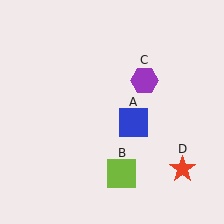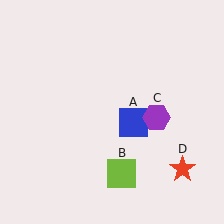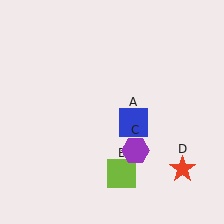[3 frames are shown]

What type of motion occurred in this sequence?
The purple hexagon (object C) rotated clockwise around the center of the scene.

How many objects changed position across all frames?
1 object changed position: purple hexagon (object C).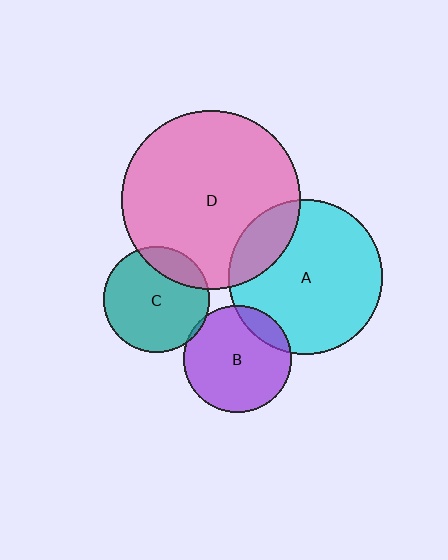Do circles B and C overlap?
Yes.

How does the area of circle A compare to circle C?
Approximately 2.1 times.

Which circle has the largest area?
Circle D (pink).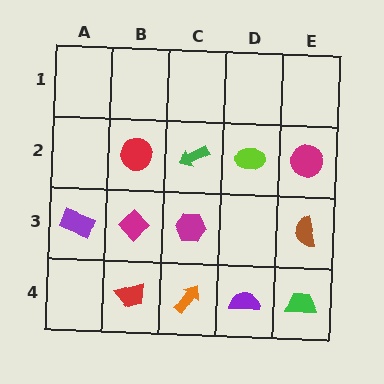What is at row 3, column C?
A magenta hexagon.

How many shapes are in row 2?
4 shapes.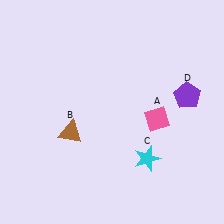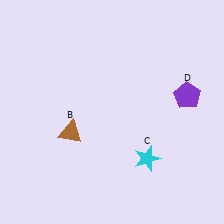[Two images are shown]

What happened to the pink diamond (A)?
The pink diamond (A) was removed in Image 2. It was in the bottom-right area of Image 1.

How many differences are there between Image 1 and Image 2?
There is 1 difference between the two images.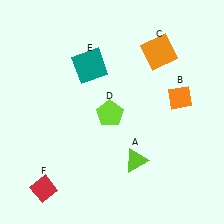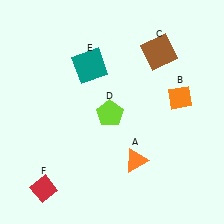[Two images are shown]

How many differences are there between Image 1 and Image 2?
There are 2 differences between the two images.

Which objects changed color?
A changed from lime to orange. C changed from orange to brown.